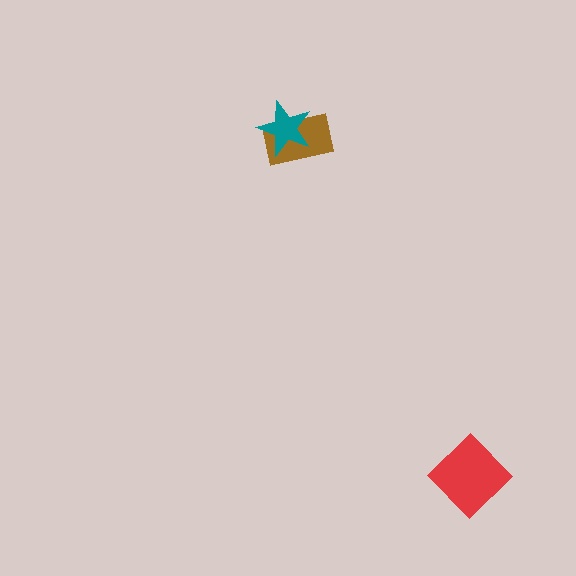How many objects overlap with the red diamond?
0 objects overlap with the red diamond.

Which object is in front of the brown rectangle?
The teal star is in front of the brown rectangle.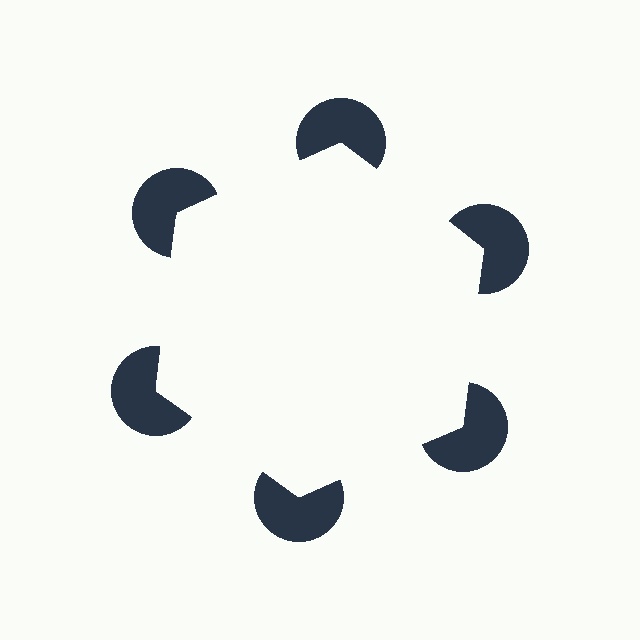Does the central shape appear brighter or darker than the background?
It typically appears slightly brighter than the background, even though no actual brightness change is drawn.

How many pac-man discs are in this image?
There are 6 — one at each vertex of the illusory hexagon.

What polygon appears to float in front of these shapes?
An illusory hexagon — its edges are inferred from the aligned wedge cuts in the pac-man discs, not physically drawn.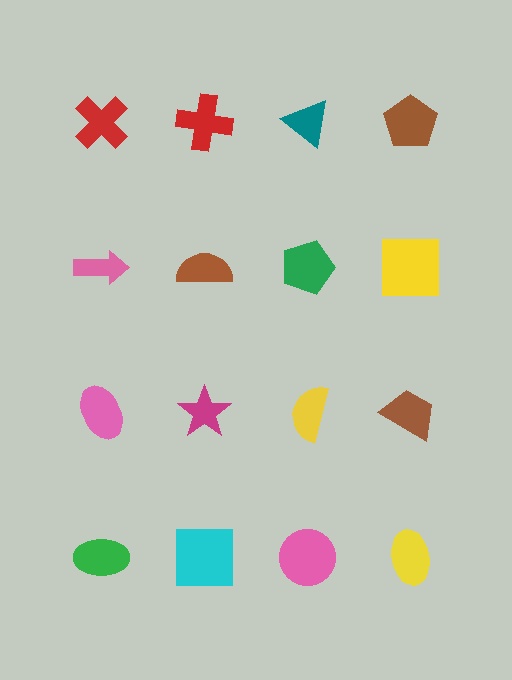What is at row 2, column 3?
A green pentagon.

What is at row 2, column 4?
A yellow square.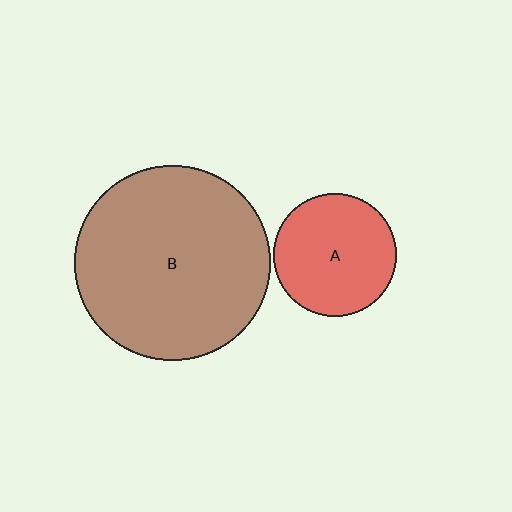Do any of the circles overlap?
No, none of the circles overlap.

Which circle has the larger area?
Circle B (brown).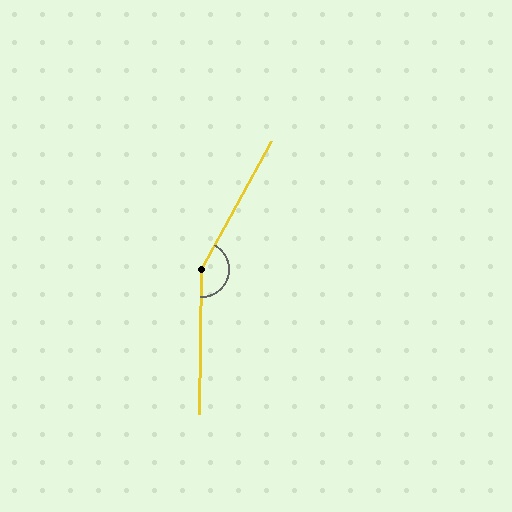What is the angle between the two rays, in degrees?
Approximately 152 degrees.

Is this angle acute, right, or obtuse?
It is obtuse.